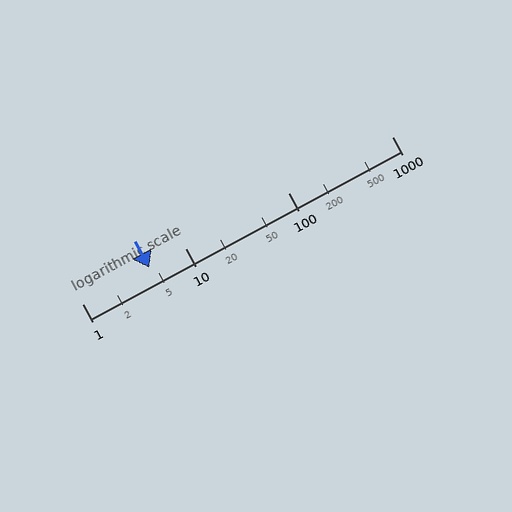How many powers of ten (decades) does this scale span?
The scale spans 3 decades, from 1 to 1000.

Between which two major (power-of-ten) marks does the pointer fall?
The pointer is between 1 and 10.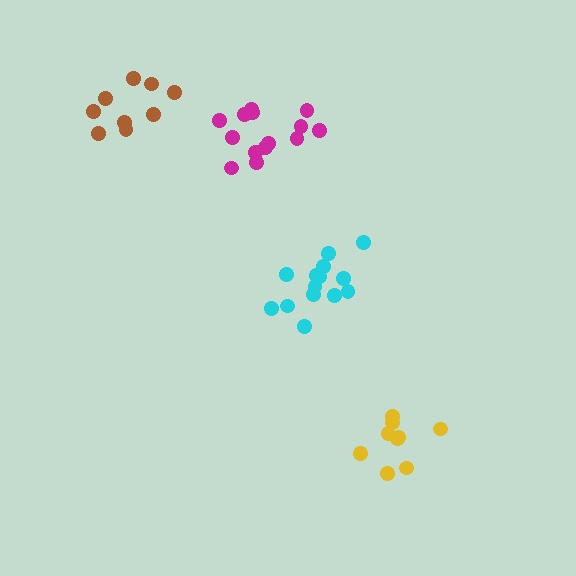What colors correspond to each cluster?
The clusters are colored: cyan, yellow, brown, magenta.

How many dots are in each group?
Group 1: 14 dots, Group 2: 9 dots, Group 3: 9 dots, Group 4: 14 dots (46 total).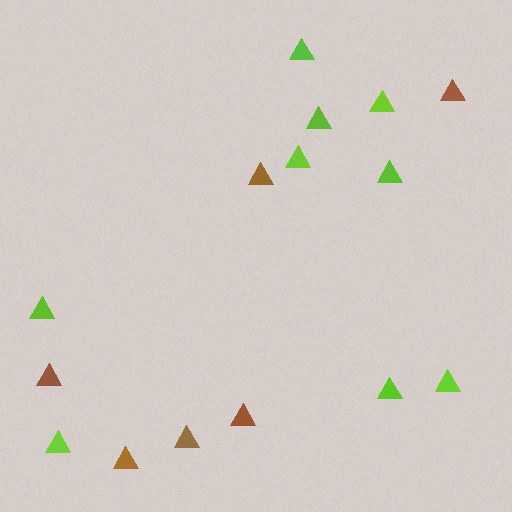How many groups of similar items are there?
There are 2 groups: one group of brown triangles (6) and one group of lime triangles (9).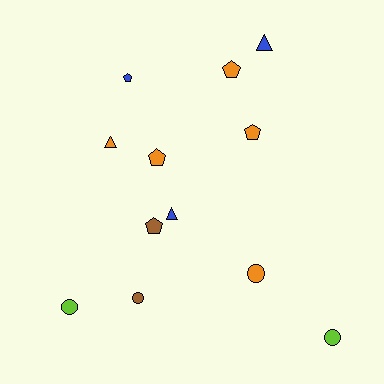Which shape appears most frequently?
Pentagon, with 5 objects.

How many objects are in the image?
There are 12 objects.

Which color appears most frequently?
Orange, with 5 objects.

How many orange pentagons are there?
There are 3 orange pentagons.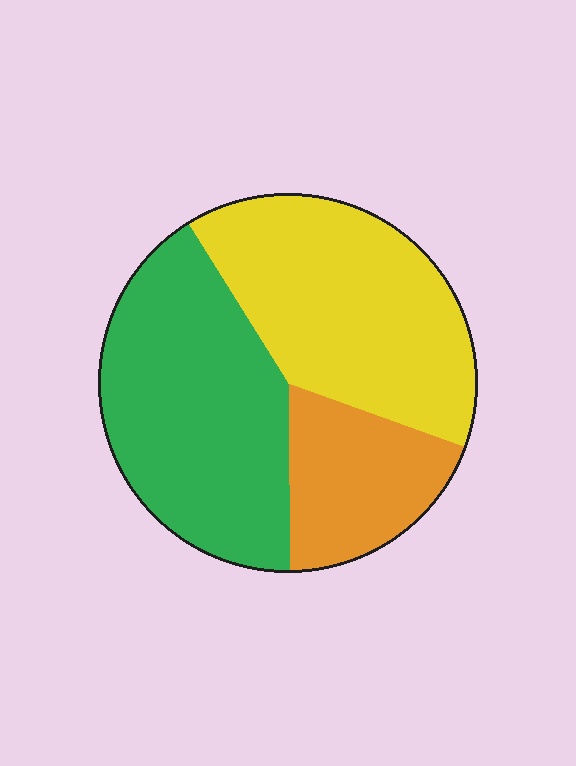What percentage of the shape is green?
Green covers 41% of the shape.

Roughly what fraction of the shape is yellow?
Yellow covers 39% of the shape.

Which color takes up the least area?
Orange, at roughly 20%.